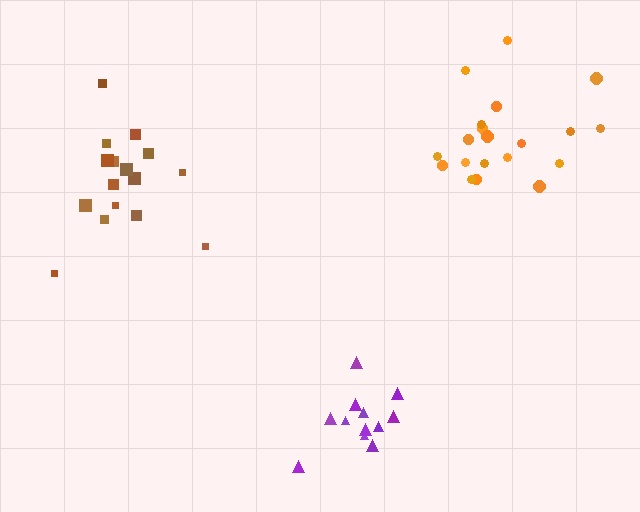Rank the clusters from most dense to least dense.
purple, orange, brown.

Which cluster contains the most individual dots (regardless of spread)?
Orange (20).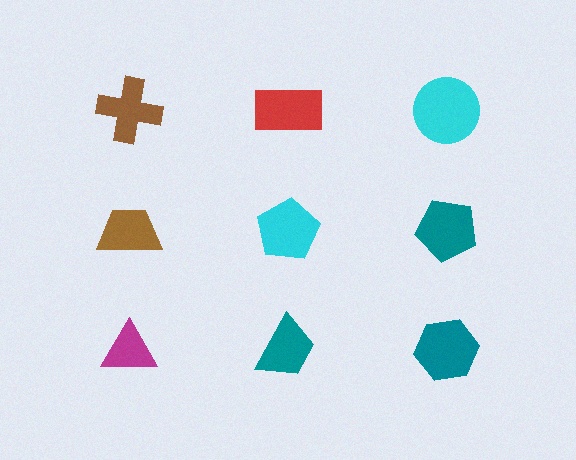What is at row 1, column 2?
A red rectangle.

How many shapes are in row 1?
3 shapes.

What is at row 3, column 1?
A magenta triangle.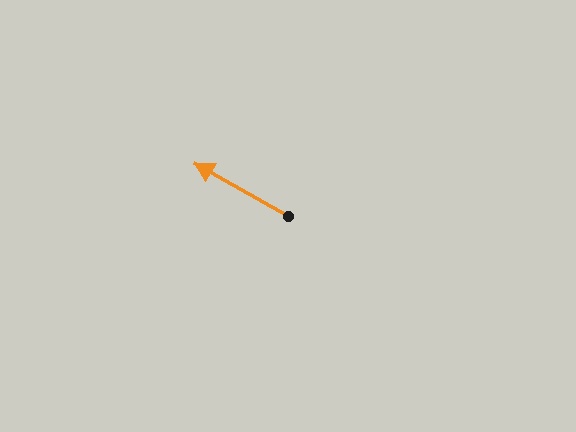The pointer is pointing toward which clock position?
Roughly 10 o'clock.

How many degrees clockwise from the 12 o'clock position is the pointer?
Approximately 299 degrees.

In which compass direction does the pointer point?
Northwest.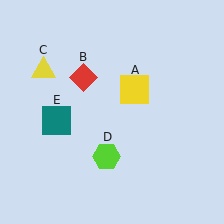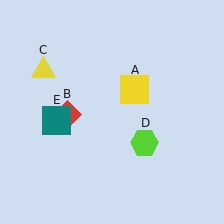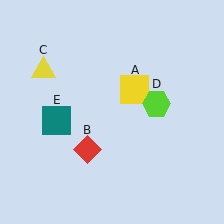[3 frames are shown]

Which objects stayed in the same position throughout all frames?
Yellow square (object A) and yellow triangle (object C) and teal square (object E) remained stationary.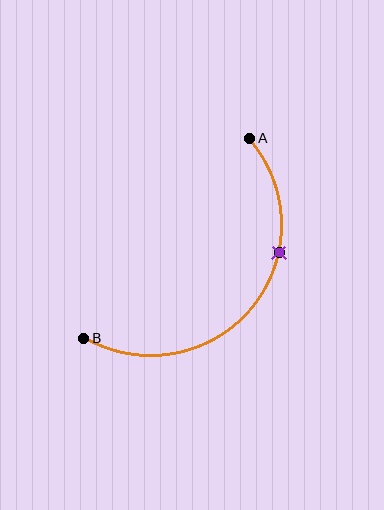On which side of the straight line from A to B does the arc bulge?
The arc bulges below and to the right of the straight line connecting A and B.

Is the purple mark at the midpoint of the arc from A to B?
No. The purple mark lies on the arc but is closer to endpoint A. The arc midpoint would be at the point on the curve equidistant along the arc from both A and B.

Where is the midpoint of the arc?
The arc midpoint is the point on the curve farthest from the straight line joining A and B. It sits below and to the right of that line.